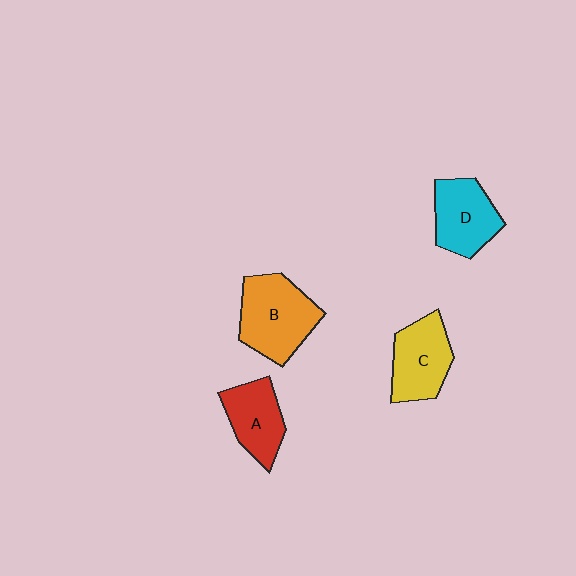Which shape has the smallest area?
Shape A (red).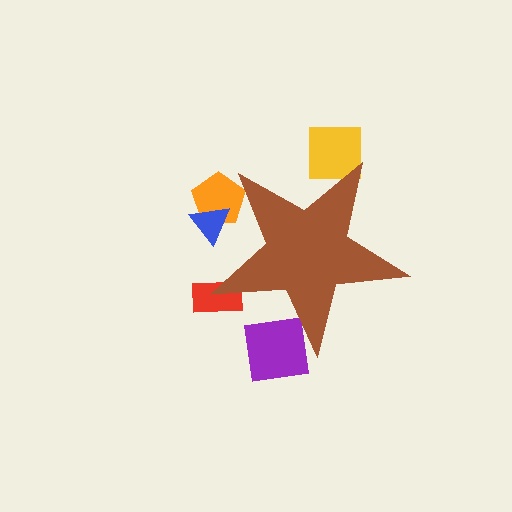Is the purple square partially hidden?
Yes, the purple square is partially hidden behind the brown star.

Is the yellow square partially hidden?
Yes, the yellow square is partially hidden behind the brown star.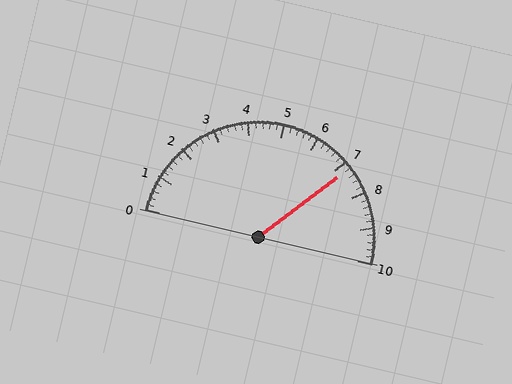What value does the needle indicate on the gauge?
The needle indicates approximately 7.2.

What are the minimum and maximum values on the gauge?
The gauge ranges from 0 to 10.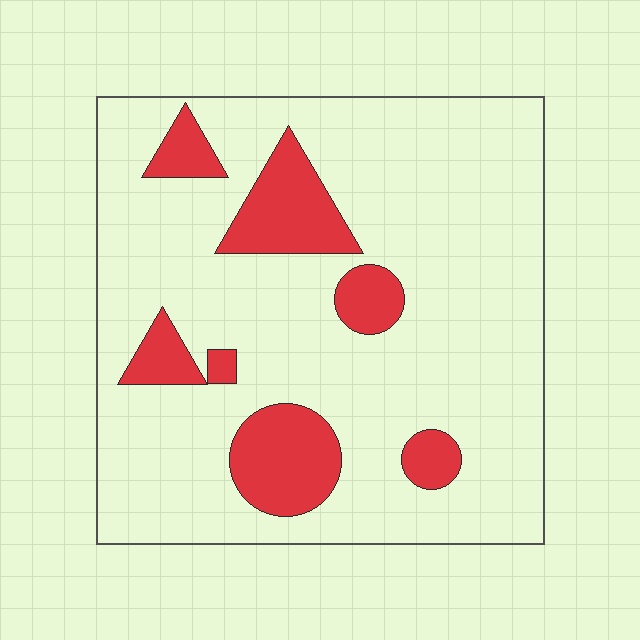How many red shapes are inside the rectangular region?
7.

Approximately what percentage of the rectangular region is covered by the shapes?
Approximately 15%.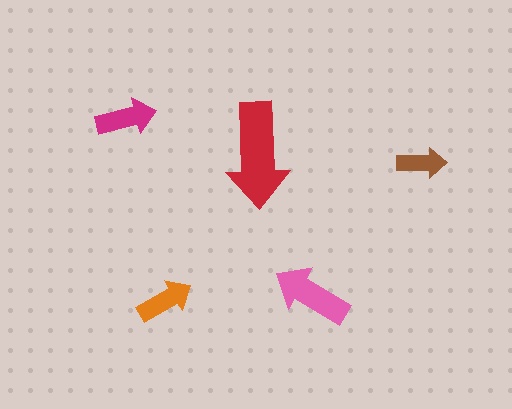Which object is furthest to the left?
The magenta arrow is leftmost.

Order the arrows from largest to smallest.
the red one, the pink one, the magenta one, the orange one, the brown one.